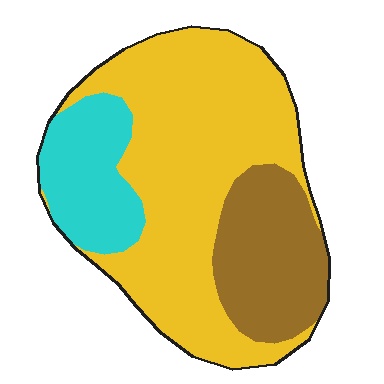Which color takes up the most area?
Yellow, at roughly 60%.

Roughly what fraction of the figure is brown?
Brown takes up about one quarter (1/4) of the figure.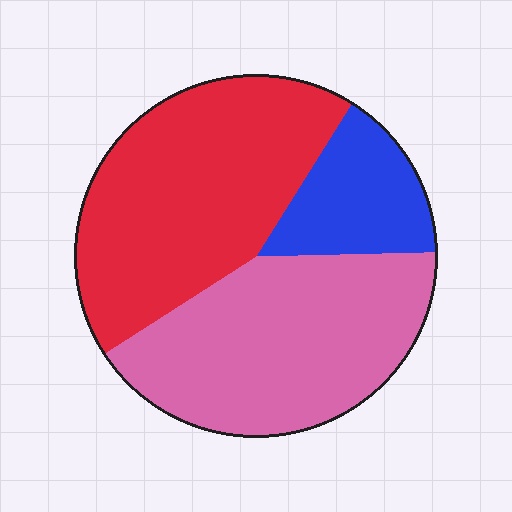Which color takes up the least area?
Blue, at roughly 15%.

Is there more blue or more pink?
Pink.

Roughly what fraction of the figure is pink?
Pink covers roughly 40% of the figure.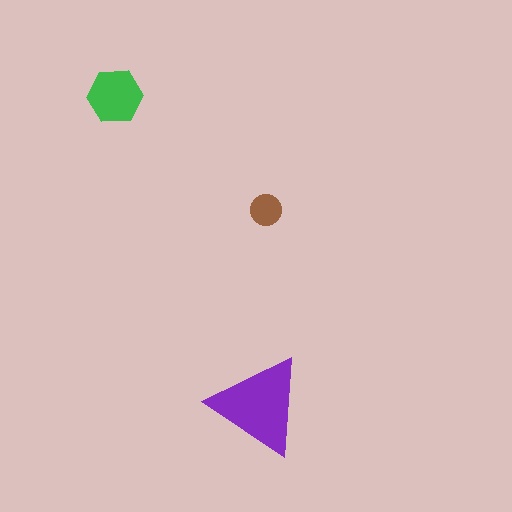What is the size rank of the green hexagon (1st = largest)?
2nd.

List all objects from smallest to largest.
The brown circle, the green hexagon, the purple triangle.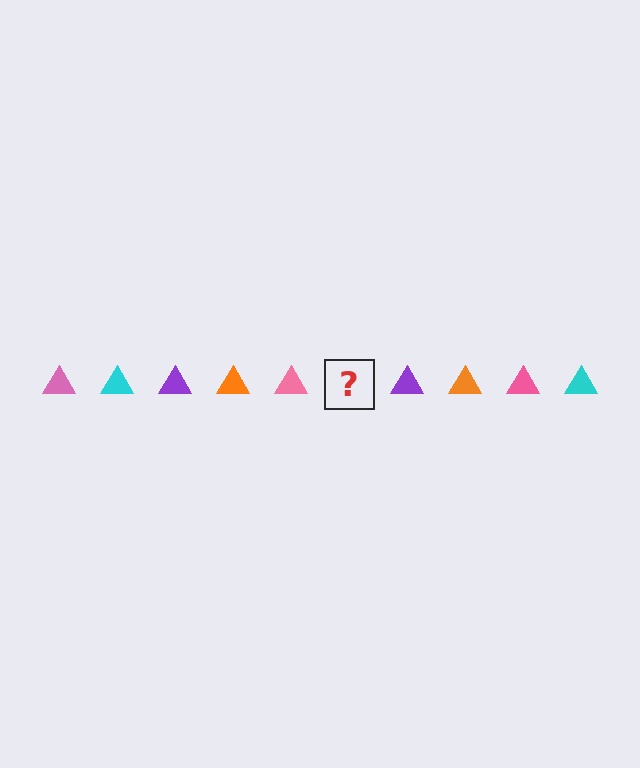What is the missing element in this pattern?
The missing element is a cyan triangle.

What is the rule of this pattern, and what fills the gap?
The rule is that the pattern cycles through pink, cyan, purple, orange triangles. The gap should be filled with a cyan triangle.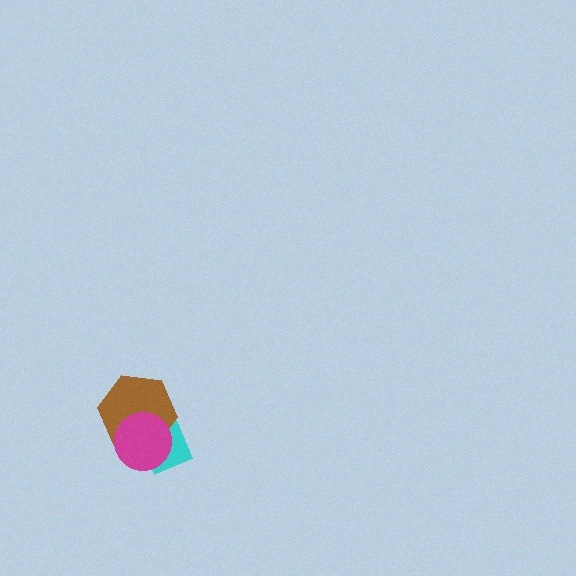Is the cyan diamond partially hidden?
Yes, it is partially covered by another shape.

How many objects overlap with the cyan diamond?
2 objects overlap with the cyan diamond.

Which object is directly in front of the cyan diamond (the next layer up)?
The brown hexagon is directly in front of the cyan diamond.